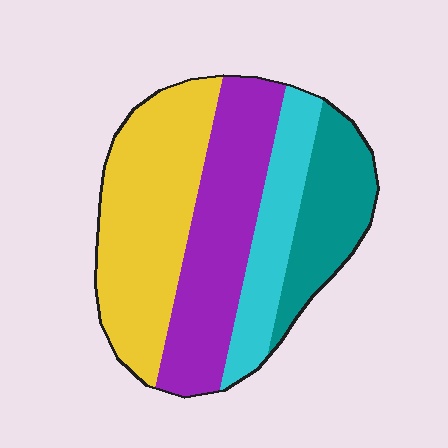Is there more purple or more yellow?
Yellow.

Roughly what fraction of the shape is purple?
Purple covers around 30% of the shape.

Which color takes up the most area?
Yellow, at roughly 35%.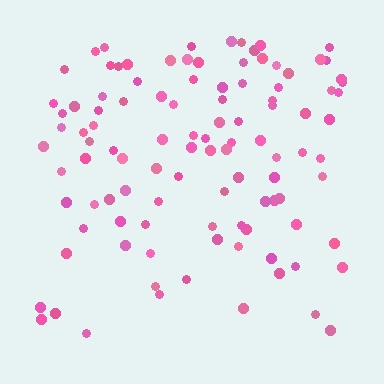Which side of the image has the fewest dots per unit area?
The bottom.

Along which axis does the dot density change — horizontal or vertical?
Vertical.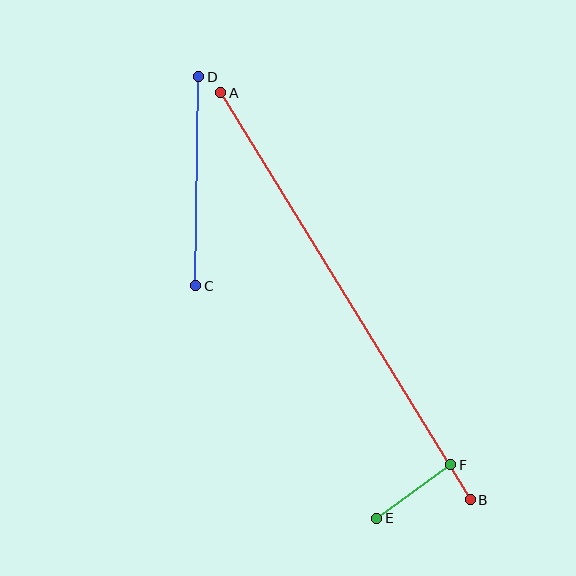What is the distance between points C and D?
The distance is approximately 209 pixels.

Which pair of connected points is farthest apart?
Points A and B are farthest apart.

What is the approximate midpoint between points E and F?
The midpoint is at approximately (414, 492) pixels.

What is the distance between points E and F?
The distance is approximately 92 pixels.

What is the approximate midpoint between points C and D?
The midpoint is at approximately (197, 181) pixels.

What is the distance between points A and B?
The distance is approximately 477 pixels.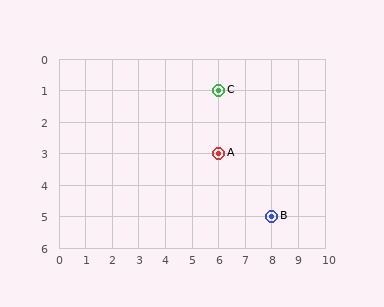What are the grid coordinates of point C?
Point C is at grid coordinates (6, 1).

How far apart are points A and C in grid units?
Points A and C are 2 rows apart.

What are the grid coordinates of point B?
Point B is at grid coordinates (8, 5).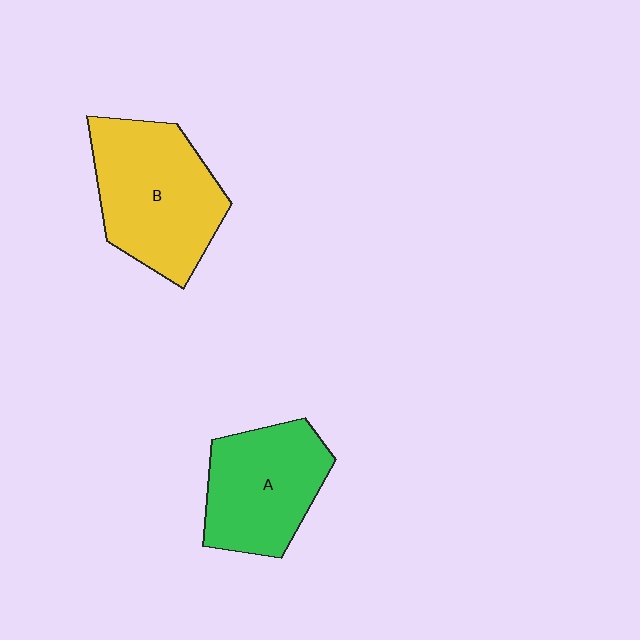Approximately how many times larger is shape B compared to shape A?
Approximately 1.2 times.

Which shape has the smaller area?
Shape A (green).